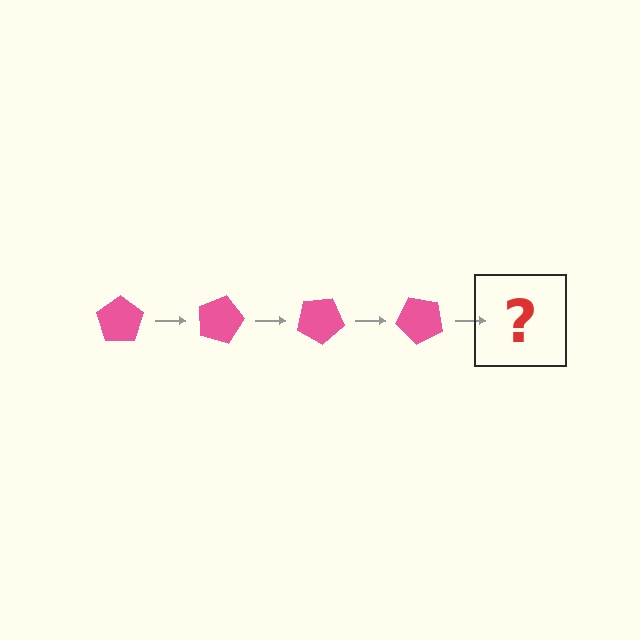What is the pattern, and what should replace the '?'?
The pattern is that the pentagon rotates 15 degrees each step. The '?' should be a pink pentagon rotated 60 degrees.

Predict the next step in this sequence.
The next step is a pink pentagon rotated 60 degrees.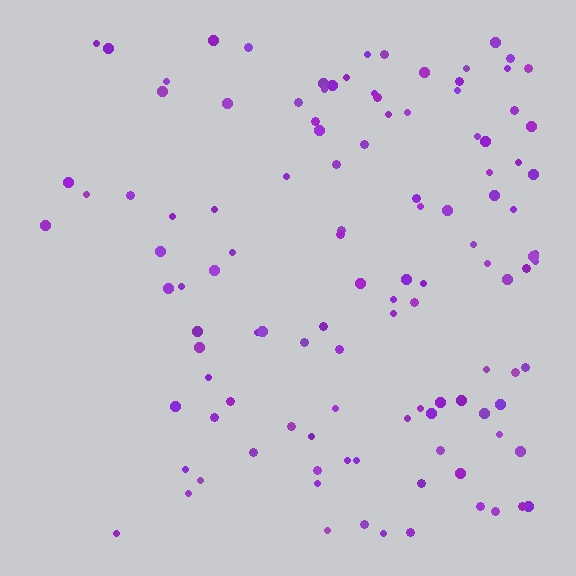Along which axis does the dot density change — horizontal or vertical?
Horizontal.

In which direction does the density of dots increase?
From left to right, with the right side densest.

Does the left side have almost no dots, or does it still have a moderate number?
Still a moderate number, just noticeably fewer than the right.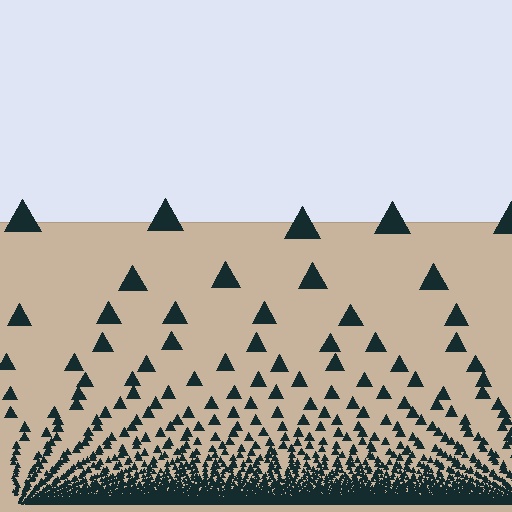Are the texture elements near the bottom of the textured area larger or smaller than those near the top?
Smaller. The gradient is inverted — elements near the bottom are smaller and denser.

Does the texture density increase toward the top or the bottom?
Density increases toward the bottom.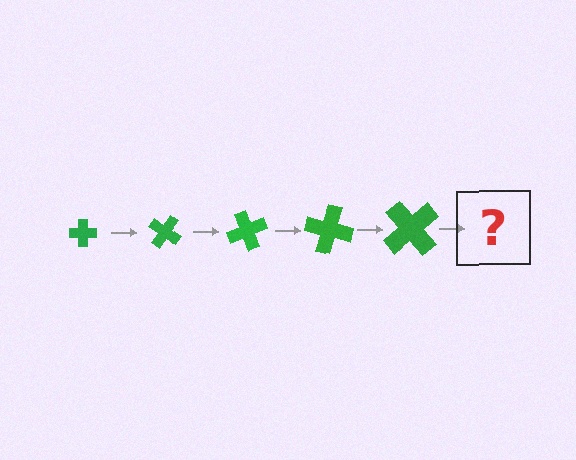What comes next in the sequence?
The next element should be a cross, larger than the previous one and rotated 175 degrees from the start.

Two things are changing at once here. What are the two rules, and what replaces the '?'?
The two rules are that the cross grows larger each step and it rotates 35 degrees each step. The '?' should be a cross, larger than the previous one and rotated 175 degrees from the start.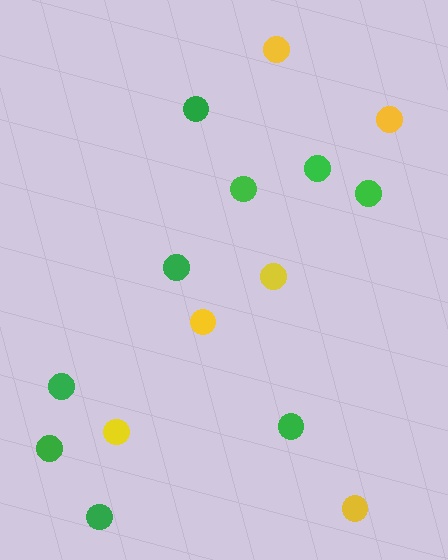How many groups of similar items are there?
There are 2 groups: one group of yellow circles (6) and one group of green circles (9).